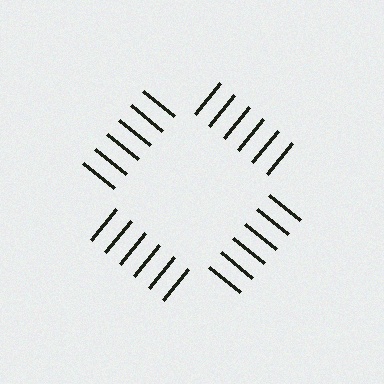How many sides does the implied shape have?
4 sides — the line-ends trace a square.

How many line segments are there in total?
24 — 6 along each of the 4 edges.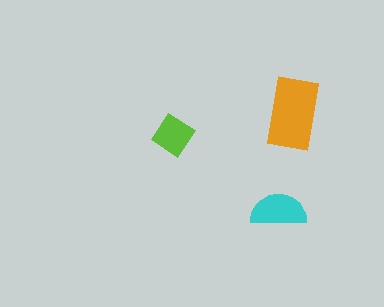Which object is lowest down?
The cyan semicircle is bottommost.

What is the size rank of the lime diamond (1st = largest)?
3rd.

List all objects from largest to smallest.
The orange rectangle, the cyan semicircle, the lime diamond.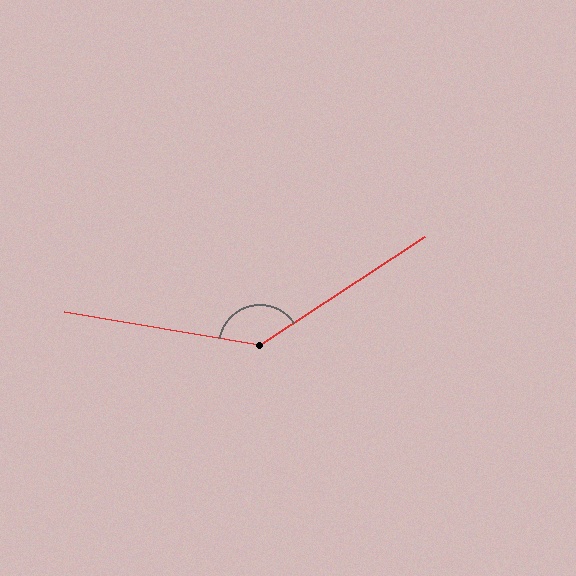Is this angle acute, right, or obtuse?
It is obtuse.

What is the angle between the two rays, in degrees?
Approximately 137 degrees.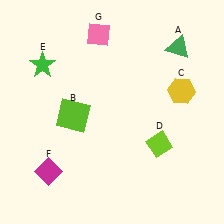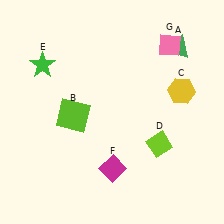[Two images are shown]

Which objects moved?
The objects that moved are: the magenta diamond (F), the pink diamond (G).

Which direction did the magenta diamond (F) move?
The magenta diamond (F) moved right.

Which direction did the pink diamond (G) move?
The pink diamond (G) moved right.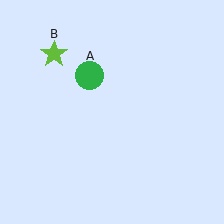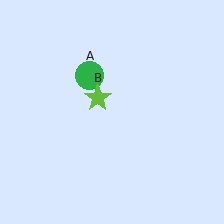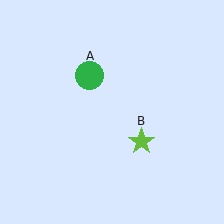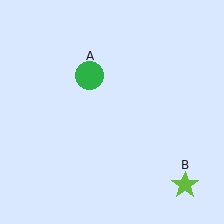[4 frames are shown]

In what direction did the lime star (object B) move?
The lime star (object B) moved down and to the right.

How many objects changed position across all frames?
1 object changed position: lime star (object B).